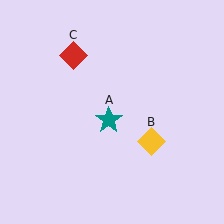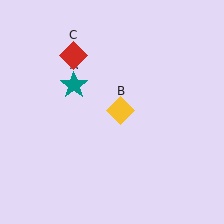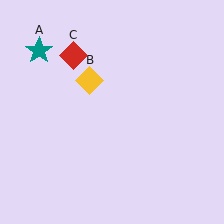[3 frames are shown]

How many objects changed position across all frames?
2 objects changed position: teal star (object A), yellow diamond (object B).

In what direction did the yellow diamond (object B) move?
The yellow diamond (object B) moved up and to the left.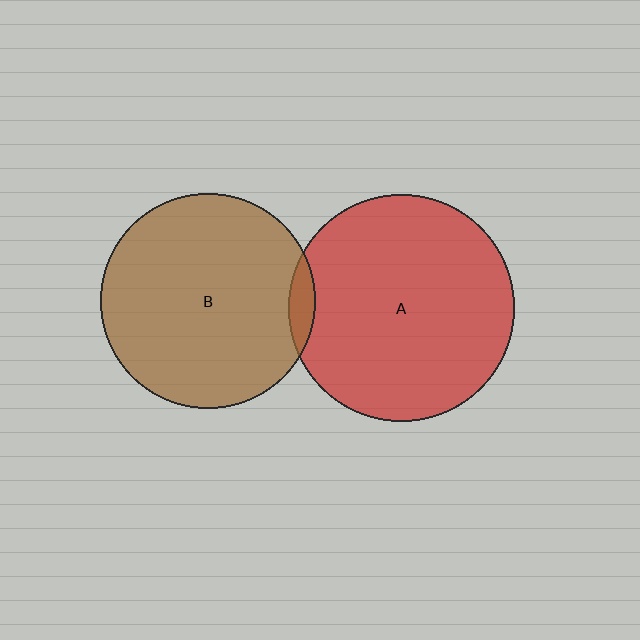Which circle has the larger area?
Circle A (red).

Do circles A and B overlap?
Yes.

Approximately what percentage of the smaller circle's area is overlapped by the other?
Approximately 5%.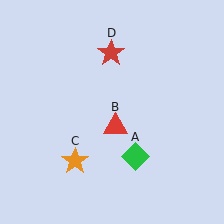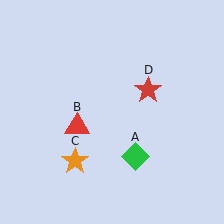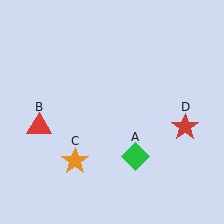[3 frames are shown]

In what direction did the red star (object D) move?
The red star (object D) moved down and to the right.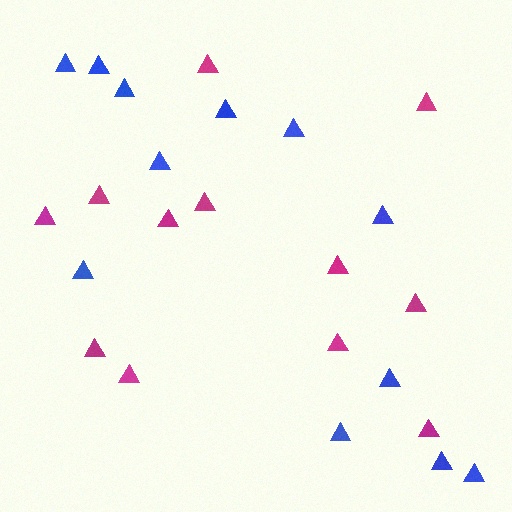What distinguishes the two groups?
There are 2 groups: one group of blue triangles (12) and one group of magenta triangles (12).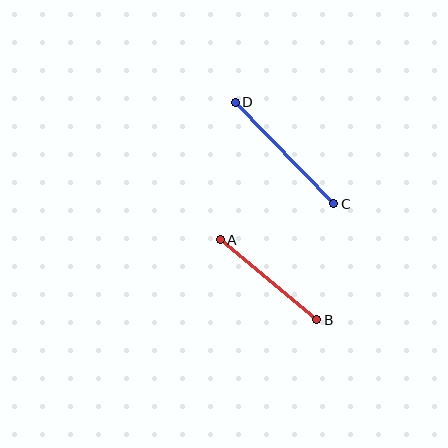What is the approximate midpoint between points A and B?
The midpoint is at approximately (268, 280) pixels.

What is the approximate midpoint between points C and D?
The midpoint is at approximately (285, 153) pixels.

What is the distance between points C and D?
The distance is approximately 141 pixels.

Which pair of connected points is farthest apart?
Points C and D are farthest apart.